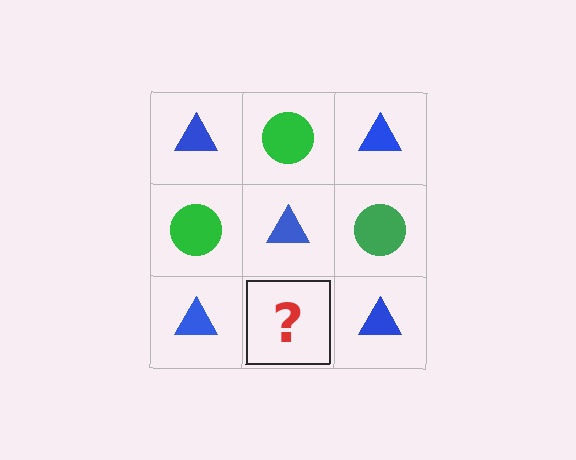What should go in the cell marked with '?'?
The missing cell should contain a green circle.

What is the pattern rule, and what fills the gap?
The rule is that it alternates blue triangle and green circle in a checkerboard pattern. The gap should be filled with a green circle.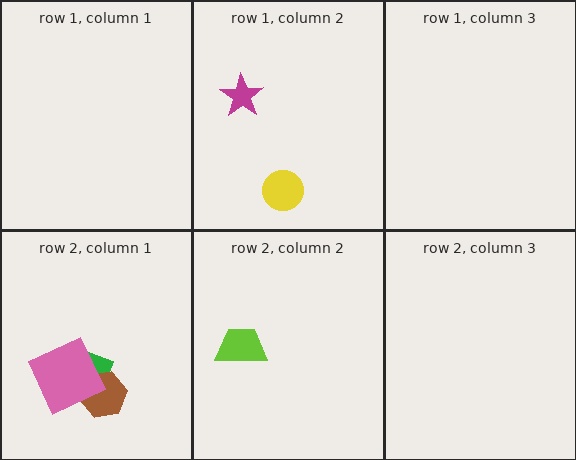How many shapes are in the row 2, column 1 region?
3.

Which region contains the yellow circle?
The row 1, column 2 region.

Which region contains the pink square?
The row 2, column 1 region.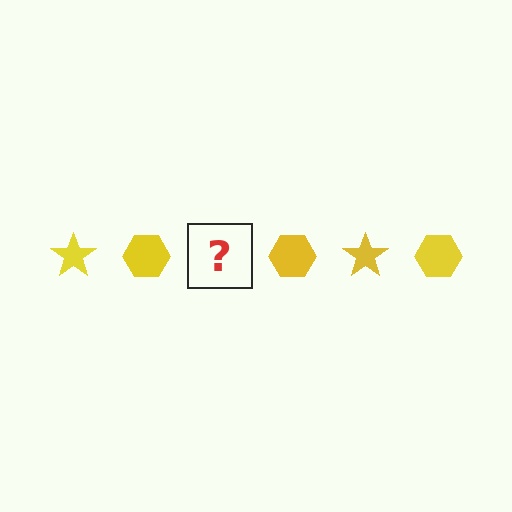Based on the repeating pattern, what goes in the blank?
The blank should be a yellow star.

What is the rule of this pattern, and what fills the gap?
The rule is that the pattern cycles through star, hexagon shapes in yellow. The gap should be filled with a yellow star.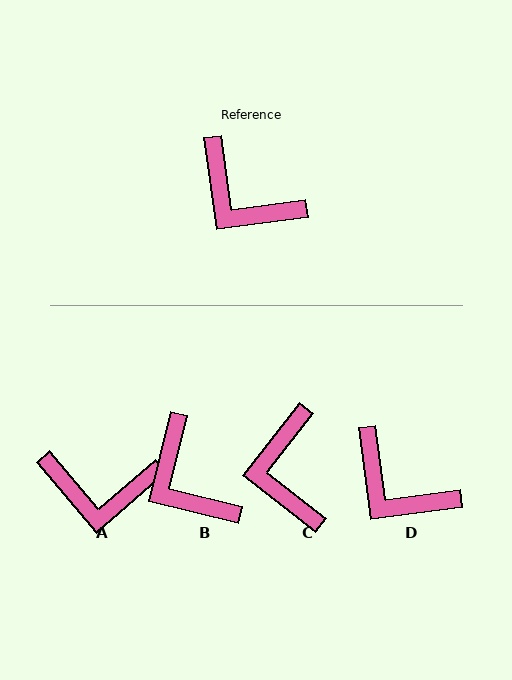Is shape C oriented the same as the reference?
No, it is off by about 46 degrees.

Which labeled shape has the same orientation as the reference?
D.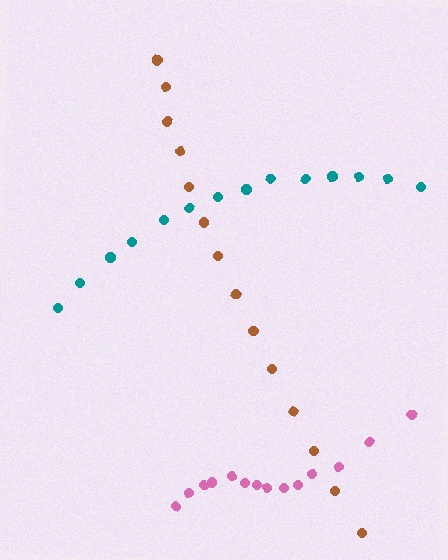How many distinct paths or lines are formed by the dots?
There are 3 distinct paths.